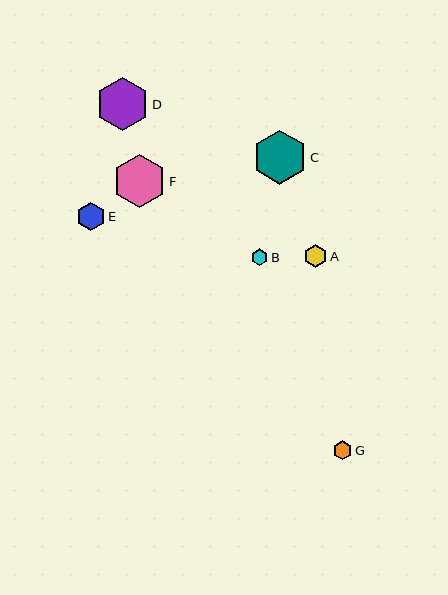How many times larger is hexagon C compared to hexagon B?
Hexagon C is approximately 3.3 times the size of hexagon B.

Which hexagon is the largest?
Hexagon C is the largest with a size of approximately 54 pixels.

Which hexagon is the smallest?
Hexagon B is the smallest with a size of approximately 17 pixels.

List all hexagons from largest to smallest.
From largest to smallest: C, F, D, E, A, G, B.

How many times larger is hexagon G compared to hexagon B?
Hexagon G is approximately 1.1 times the size of hexagon B.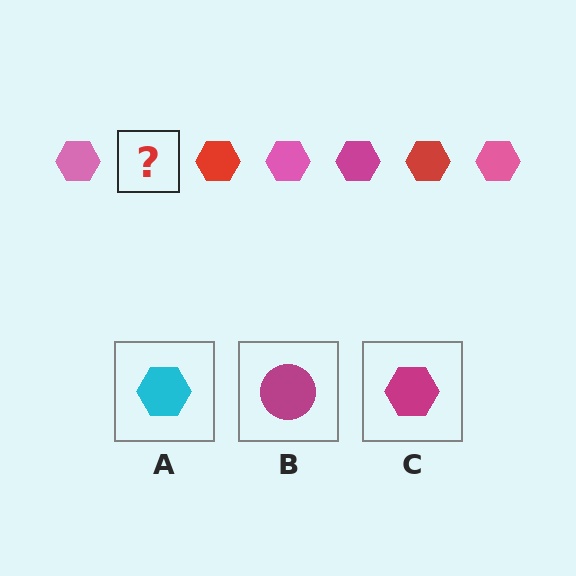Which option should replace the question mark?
Option C.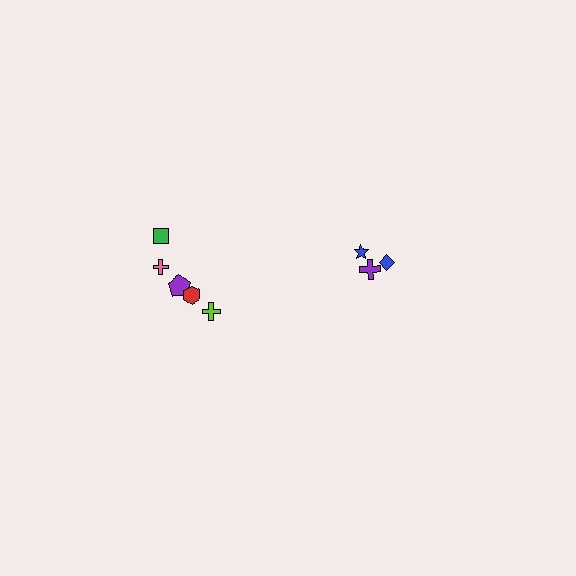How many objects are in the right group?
There are 3 objects.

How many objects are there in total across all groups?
There are 8 objects.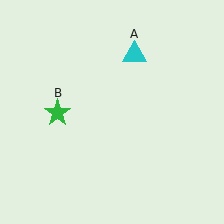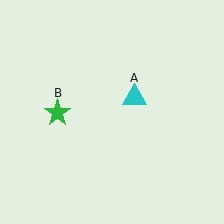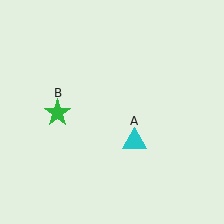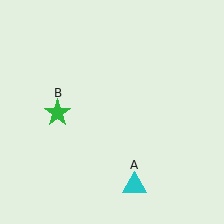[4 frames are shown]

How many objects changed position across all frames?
1 object changed position: cyan triangle (object A).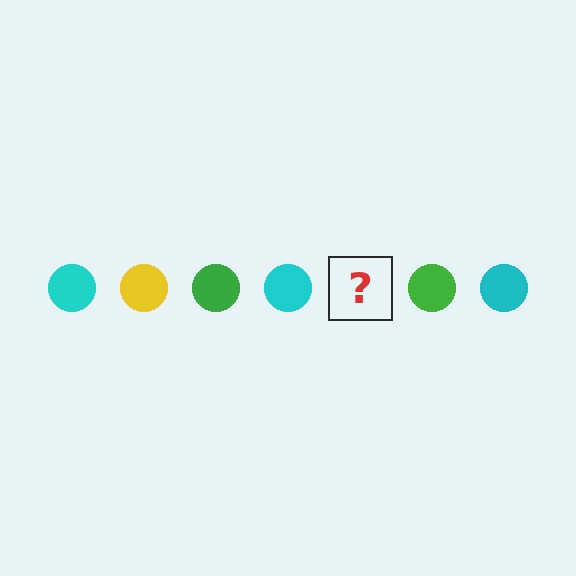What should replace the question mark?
The question mark should be replaced with a yellow circle.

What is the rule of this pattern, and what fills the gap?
The rule is that the pattern cycles through cyan, yellow, green circles. The gap should be filled with a yellow circle.